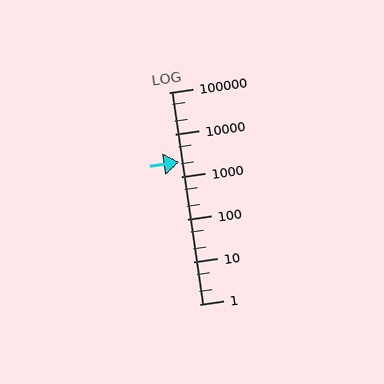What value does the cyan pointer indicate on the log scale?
The pointer indicates approximately 2200.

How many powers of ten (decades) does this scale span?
The scale spans 5 decades, from 1 to 100000.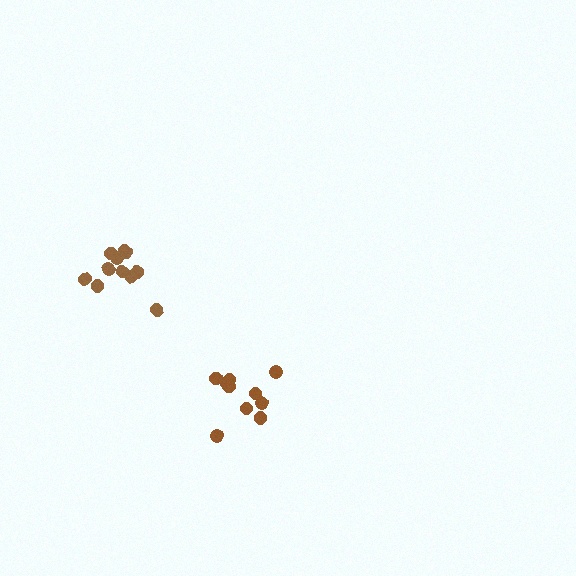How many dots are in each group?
Group 1: 11 dots, Group 2: 10 dots (21 total).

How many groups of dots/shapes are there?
There are 2 groups.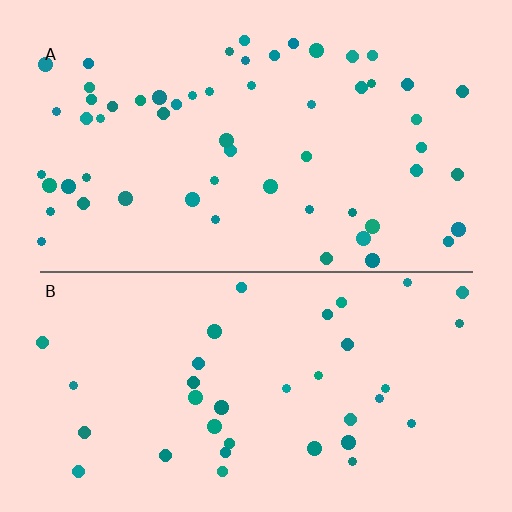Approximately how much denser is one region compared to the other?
Approximately 1.6× — region A over region B.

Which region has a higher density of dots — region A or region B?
A (the top).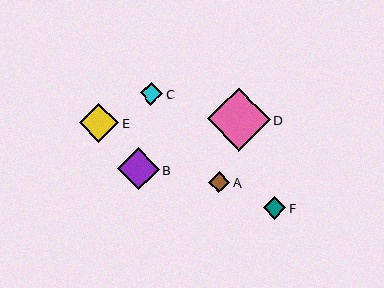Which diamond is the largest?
Diamond D is the largest with a size of approximately 62 pixels.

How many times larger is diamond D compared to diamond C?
Diamond D is approximately 2.8 times the size of diamond C.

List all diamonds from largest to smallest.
From largest to smallest: D, B, E, C, F, A.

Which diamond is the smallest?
Diamond A is the smallest with a size of approximately 21 pixels.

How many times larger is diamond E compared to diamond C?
Diamond E is approximately 1.8 times the size of diamond C.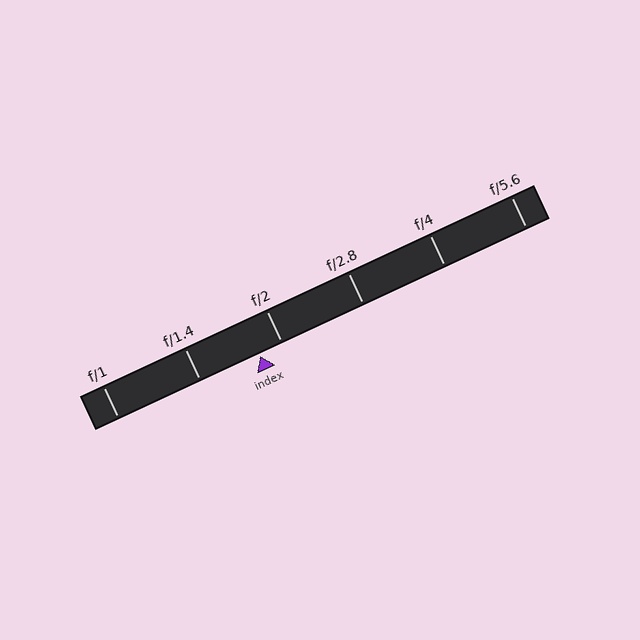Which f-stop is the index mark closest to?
The index mark is closest to f/2.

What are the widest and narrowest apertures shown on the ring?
The widest aperture shown is f/1 and the narrowest is f/5.6.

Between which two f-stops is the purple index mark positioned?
The index mark is between f/1.4 and f/2.